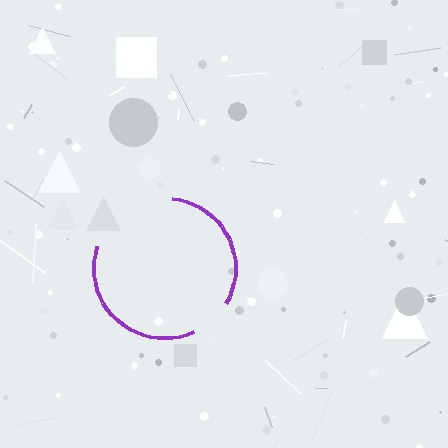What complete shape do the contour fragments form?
The contour fragments form a circle.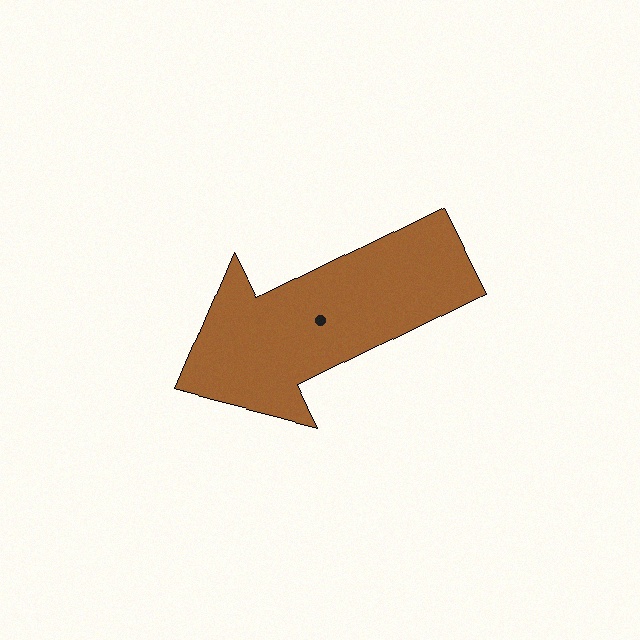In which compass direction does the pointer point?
Southwest.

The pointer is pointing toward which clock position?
Roughly 8 o'clock.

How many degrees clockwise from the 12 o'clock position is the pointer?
Approximately 244 degrees.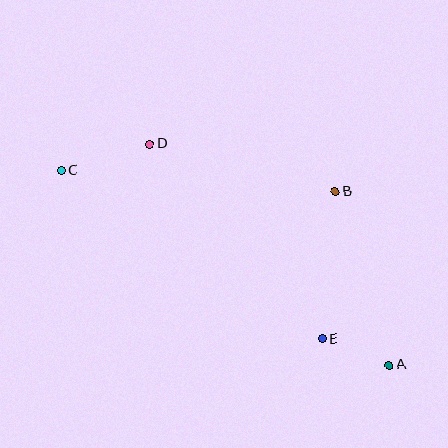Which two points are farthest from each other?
Points A and C are farthest from each other.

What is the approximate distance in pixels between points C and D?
The distance between C and D is approximately 92 pixels.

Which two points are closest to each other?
Points A and E are closest to each other.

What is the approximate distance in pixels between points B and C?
The distance between B and C is approximately 274 pixels.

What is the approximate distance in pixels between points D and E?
The distance between D and E is approximately 260 pixels.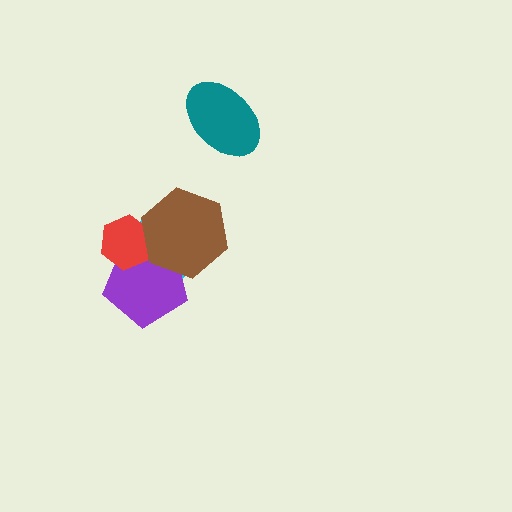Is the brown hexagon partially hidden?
No, no other shape covers it.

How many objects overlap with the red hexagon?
3 objects overlap with the red hexagon.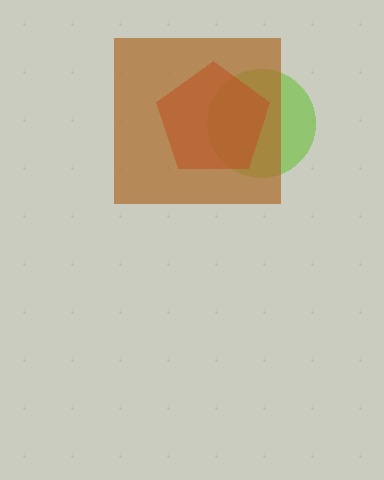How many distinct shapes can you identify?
There are 3 distinct shapes: a lime circle, a red pentagon, a brown square.